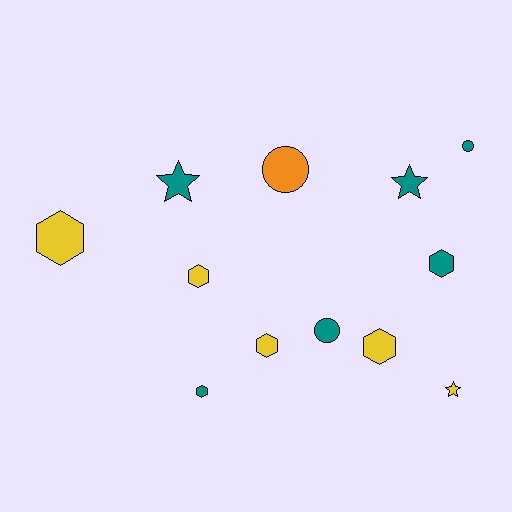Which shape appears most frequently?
Hexagon, with 6 objects.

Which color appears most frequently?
Teal, with 6 objects.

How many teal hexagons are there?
There are 2 teal hexagons.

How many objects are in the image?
There are 12 objects.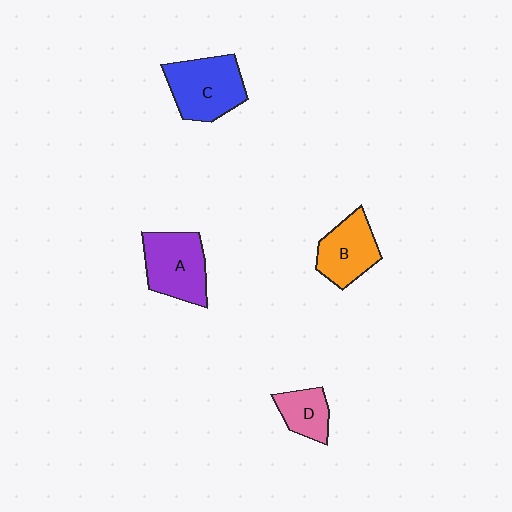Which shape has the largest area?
Shape C (blue).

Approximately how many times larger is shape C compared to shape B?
Approximately 1.3 times.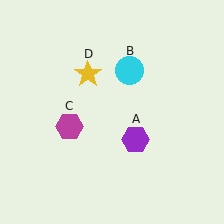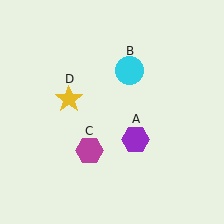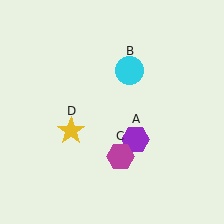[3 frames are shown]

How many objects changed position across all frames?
2 objects changed position: magenta hexagon (object C), yellow star (object D).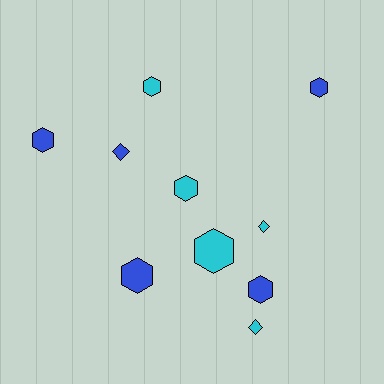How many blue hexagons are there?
There are 4 blue hexagons.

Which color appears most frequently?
Cyan, with 5 objects.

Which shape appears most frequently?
Hexagon, with 7 objects.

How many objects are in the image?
There are 10 objects.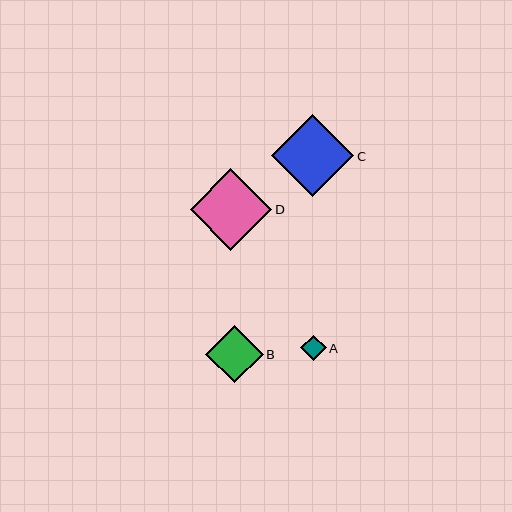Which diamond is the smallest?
Diamond A is the smallest with a size of approximately 26 pixels.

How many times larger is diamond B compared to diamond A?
Diamond B is approximately 2.2 times the size of diamond A.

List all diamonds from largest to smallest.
From largest to smallest: C, D, B, A.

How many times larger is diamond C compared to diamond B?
Diamond C is approximately 1.4 times the size of diamond B.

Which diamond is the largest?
Diamond C is the largest with a size of approximately 82 pixels.